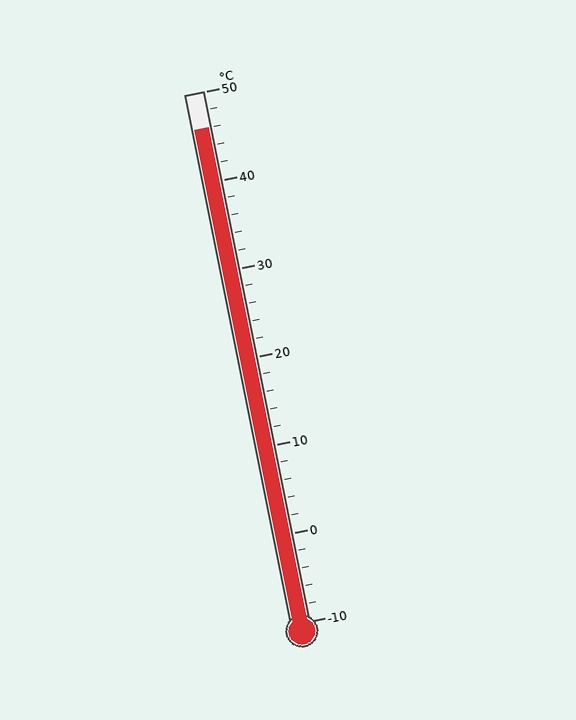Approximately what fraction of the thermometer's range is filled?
The thermometer is filled to approximately 95% of its range.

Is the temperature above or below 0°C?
The temperature is above 0°C.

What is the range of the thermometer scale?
The thermometer scale ranges from -10°C to 50°C.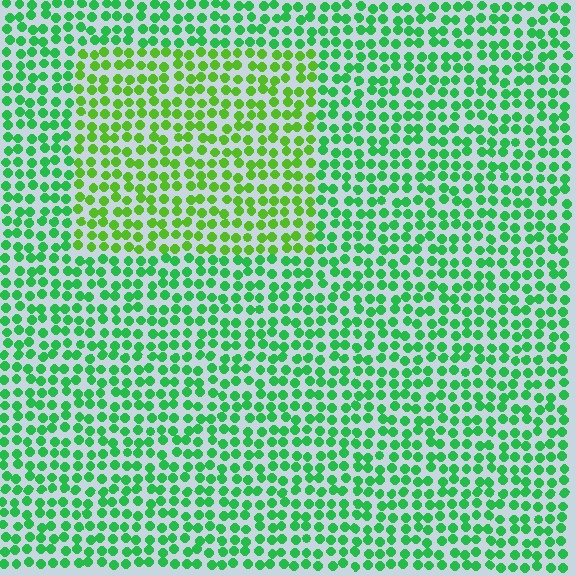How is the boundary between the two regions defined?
The boundary is defined purely by a slight shift in hue (about 33 degrees). Spacing, size, and orientation are identical on both sides.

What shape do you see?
I see a rectangle.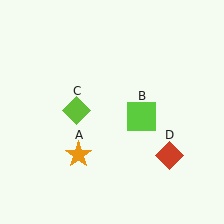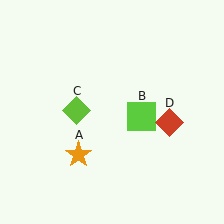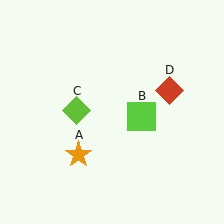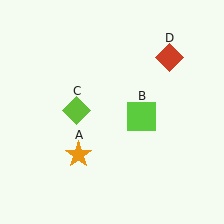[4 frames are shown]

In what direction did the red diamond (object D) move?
The red diamond (object D) moved up.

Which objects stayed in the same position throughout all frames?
Orange star (object A) and lime square (object B) and lime diamond (object C) remained stationary.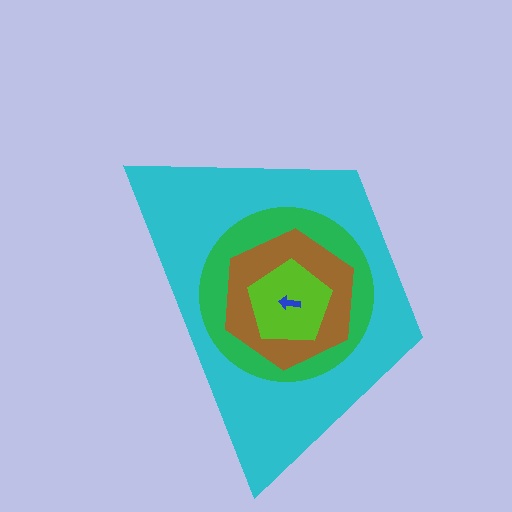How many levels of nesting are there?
5.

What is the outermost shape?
The cyan trapezoid.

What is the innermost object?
The blue arrow.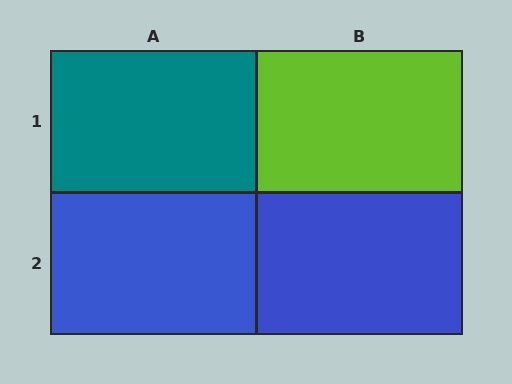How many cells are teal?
1 cell is teal.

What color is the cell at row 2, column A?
Blue.